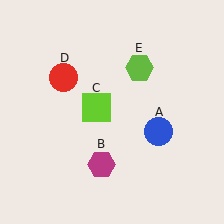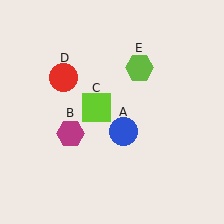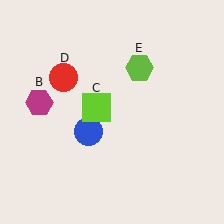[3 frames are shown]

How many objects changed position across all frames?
2 objects changed position: blue circle (object A), magenta hexagon (object B).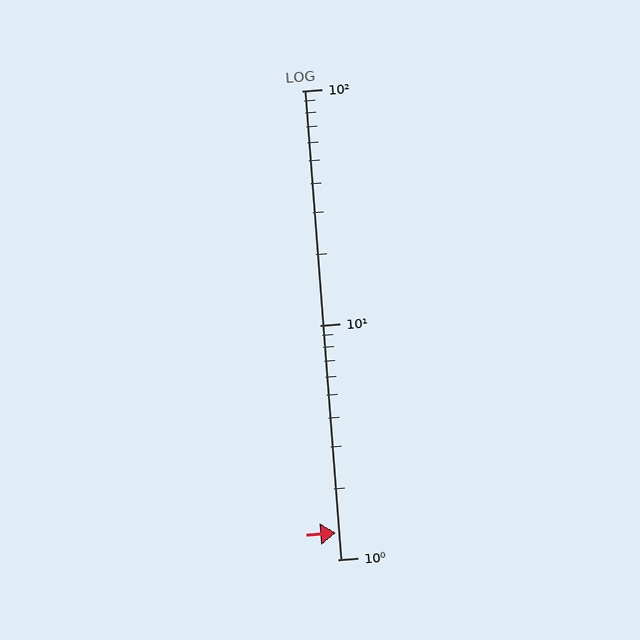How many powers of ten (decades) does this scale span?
The scale spans 2 decades, from 1 to 100.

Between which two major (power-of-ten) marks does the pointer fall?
The pointer is between 1 and 10.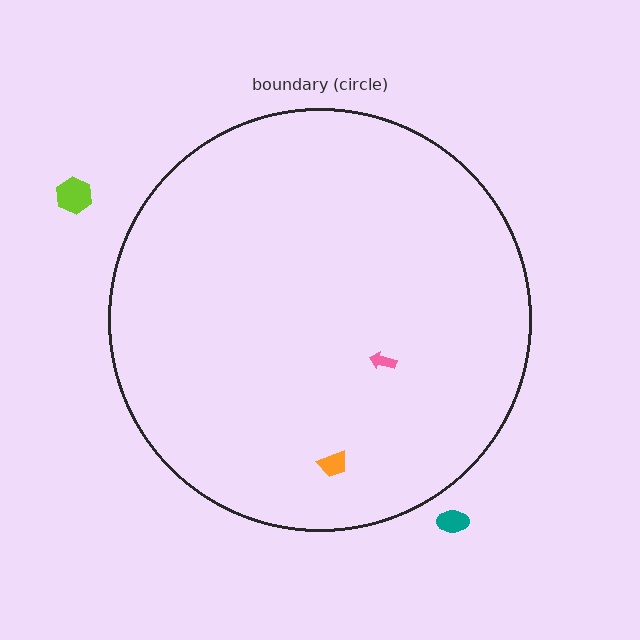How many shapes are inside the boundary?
2 inside, 2 outside.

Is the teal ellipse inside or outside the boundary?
Outside.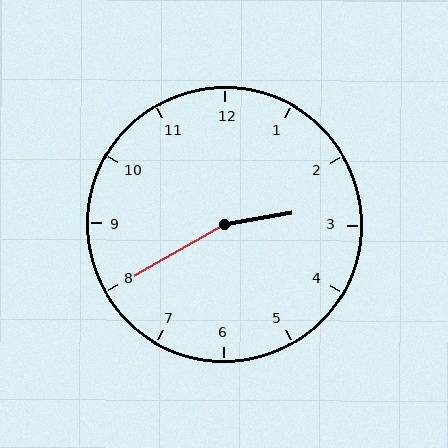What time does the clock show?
2:40.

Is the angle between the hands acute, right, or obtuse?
It is obtuse.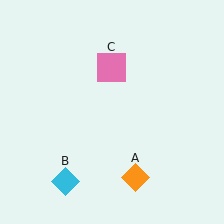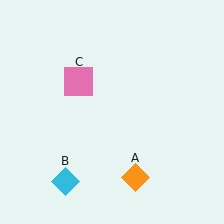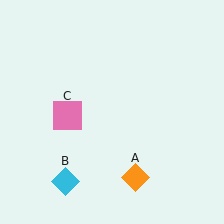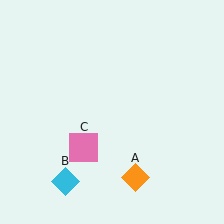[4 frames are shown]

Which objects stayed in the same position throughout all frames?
Orange diamond (object A) and cyan diamond (object B) remained stationary.